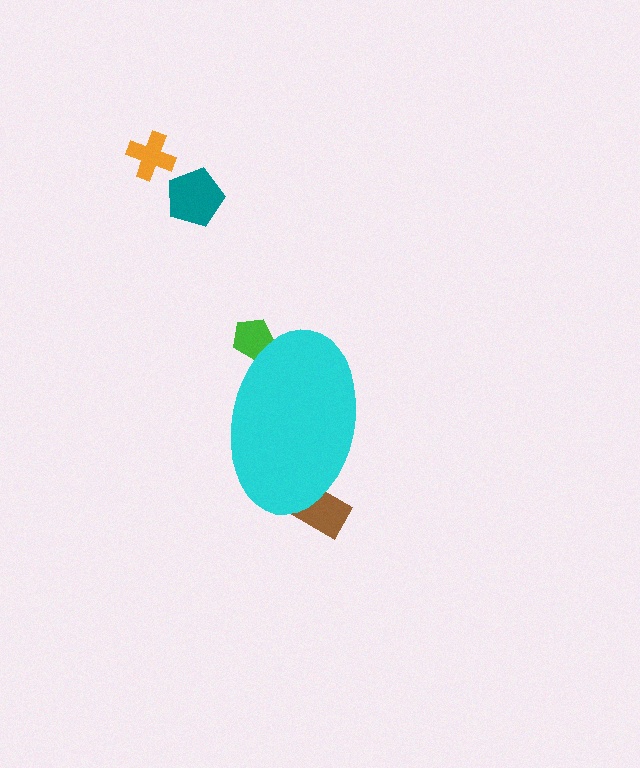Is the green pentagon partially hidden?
Yes, the green pentagon is partially hidden behind the cyan ellipse.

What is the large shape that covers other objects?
A cyan ellipse.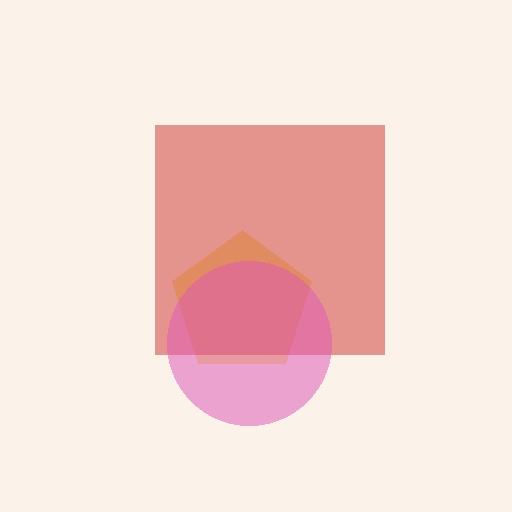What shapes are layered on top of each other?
The layered shapes are: a yellow pentagon, a red square, a pink circle.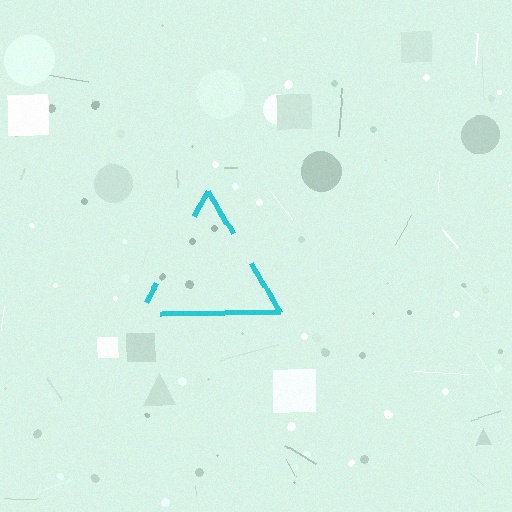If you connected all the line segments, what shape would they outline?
They would outline a triangle.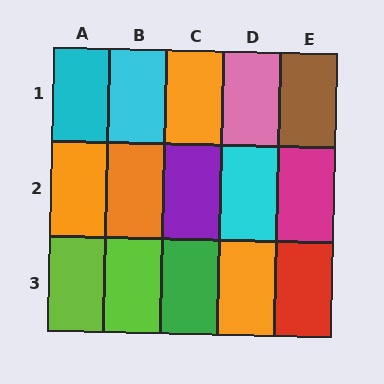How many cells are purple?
1 cell is purple.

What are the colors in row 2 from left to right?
Orange, orange, purple, cyan, magenta.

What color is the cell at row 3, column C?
Green.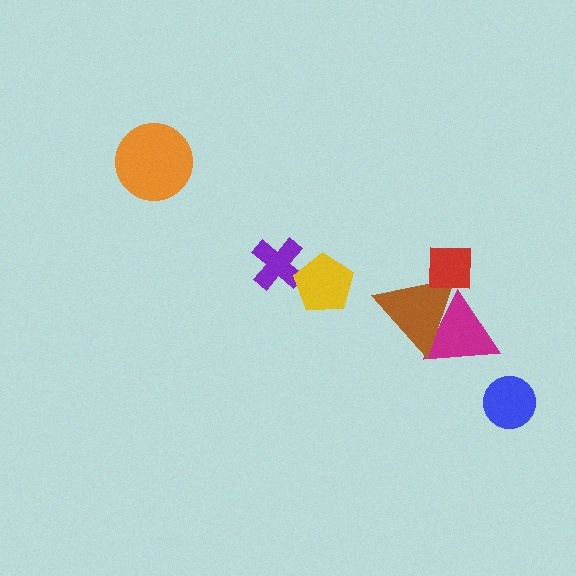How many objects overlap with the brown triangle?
2 objects overlap with the brown triangle.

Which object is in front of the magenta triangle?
The brown triangle is in front of the magenta triangle.